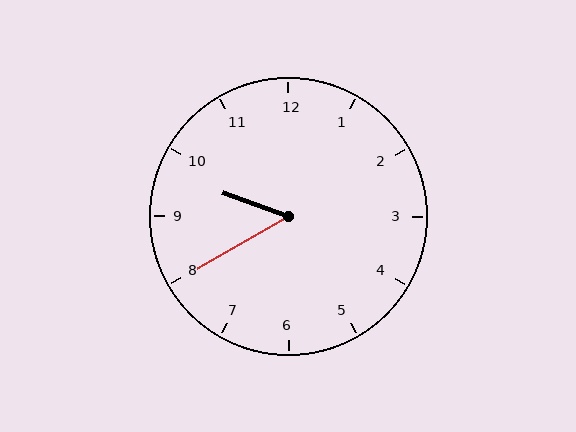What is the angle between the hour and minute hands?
Approximately 50 degrees.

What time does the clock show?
9:40.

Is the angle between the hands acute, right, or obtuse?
It is acute.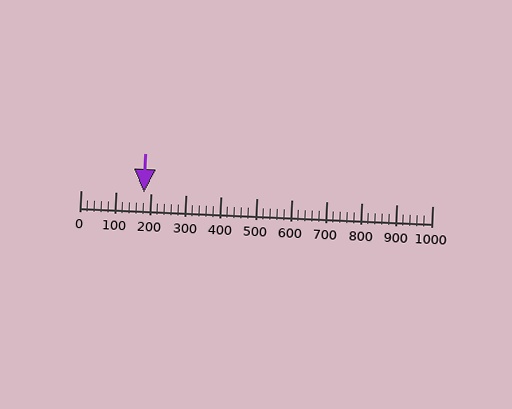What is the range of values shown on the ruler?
The ruler shows values from 0 to 1000.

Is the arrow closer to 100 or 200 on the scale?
The arrow is closer to 200.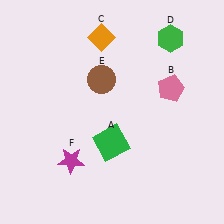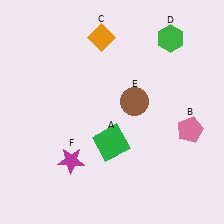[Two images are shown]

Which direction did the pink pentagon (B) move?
The pink pentagon (B) moved down.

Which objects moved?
The objects that moved are: the pink pentagon (B), the brown circle (E).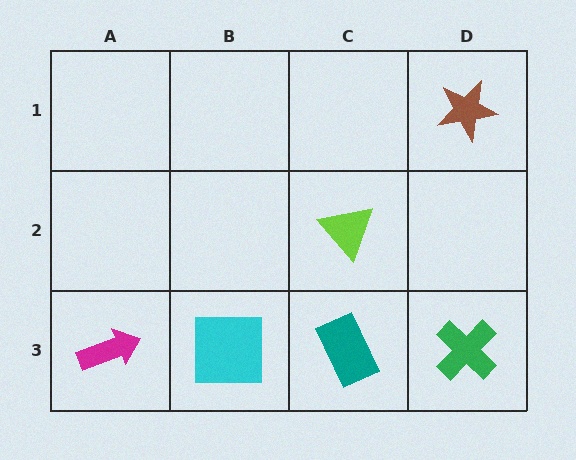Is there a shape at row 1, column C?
No, that cell is empty.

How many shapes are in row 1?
1 shape.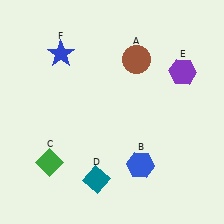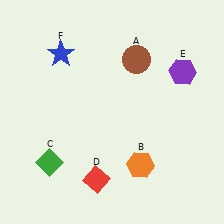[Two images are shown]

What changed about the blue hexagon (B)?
In Image 1, B is blue. In Image 2, it changed to orange.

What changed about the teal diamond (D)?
In Image 1, D is teal. In Image 2, it changed to red.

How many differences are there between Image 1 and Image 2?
There are 2 differences between the two images.